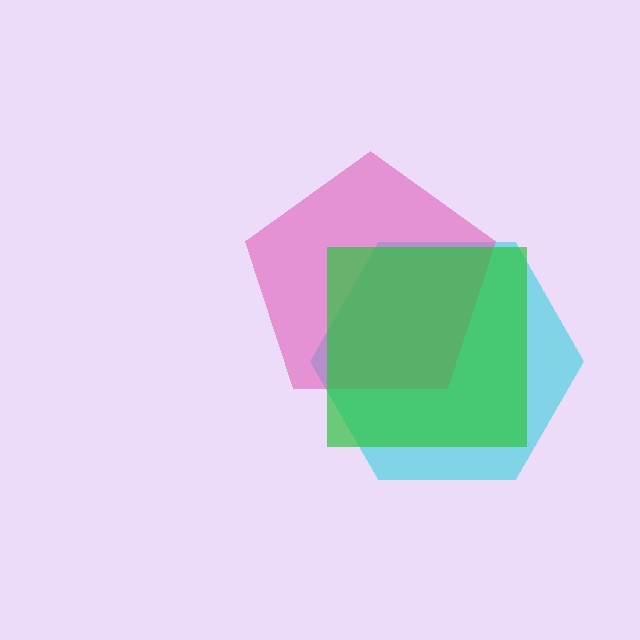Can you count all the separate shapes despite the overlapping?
Yes, there are 3 separate shapes.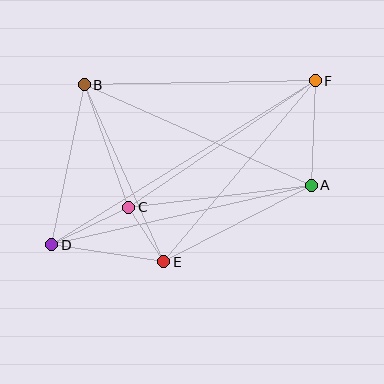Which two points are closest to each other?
Points C and E are closest to each other.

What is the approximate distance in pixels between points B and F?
The distance between B and F is approximately 231 pixels.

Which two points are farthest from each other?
Points D and F are farthest from each other.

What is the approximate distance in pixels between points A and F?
The distance between A and F is approximately 104 pixels.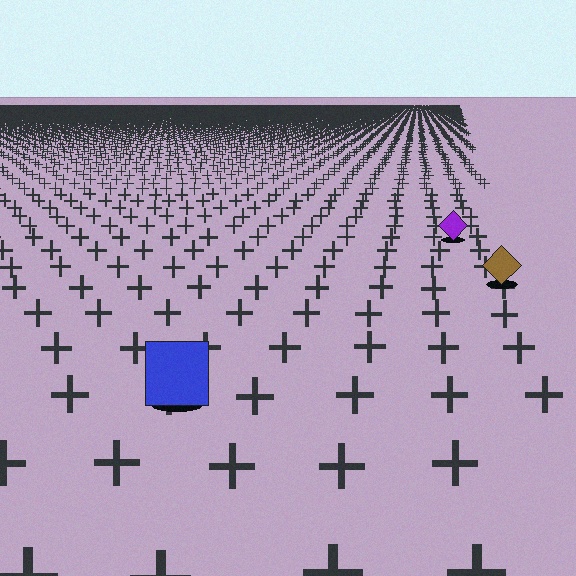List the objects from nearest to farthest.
From nearest to farthest: the blue square, the brown diamond, the purple diamond.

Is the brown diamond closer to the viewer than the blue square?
No. The blue square is closer — you can tell from the texture gradient: the ground texture is coarser near it.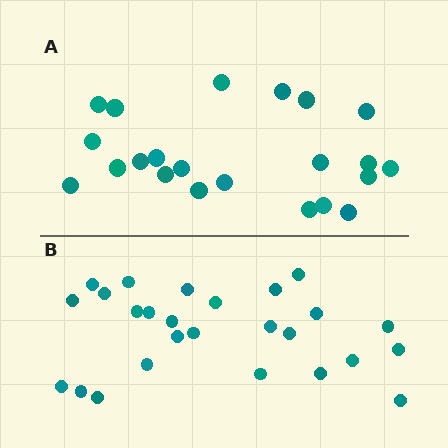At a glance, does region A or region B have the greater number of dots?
Region B (the bottom region) has more dots.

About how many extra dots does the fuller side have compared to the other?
Region B has about 4 more dots than region A.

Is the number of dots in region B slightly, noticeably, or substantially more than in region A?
Region B has only slightly more — the two regions are fairly close. The ratio is roughly 1.2 to 1.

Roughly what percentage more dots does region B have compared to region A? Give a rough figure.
About 20% more.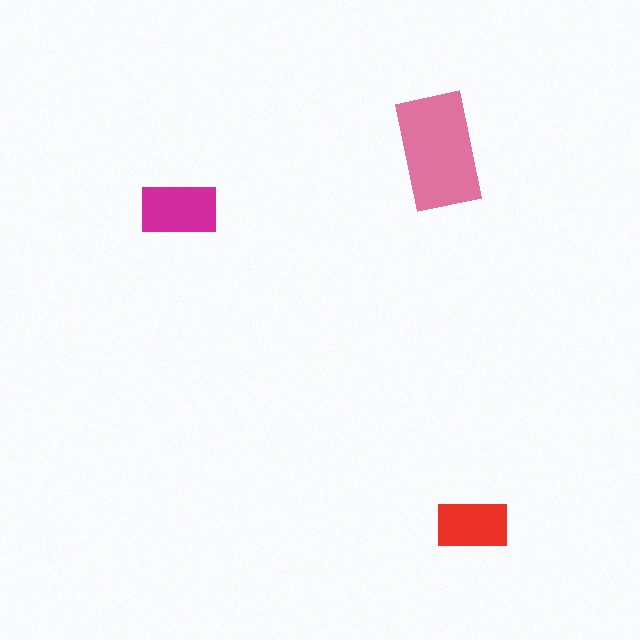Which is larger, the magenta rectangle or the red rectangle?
The magenta one.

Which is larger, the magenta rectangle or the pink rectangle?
The pink one.